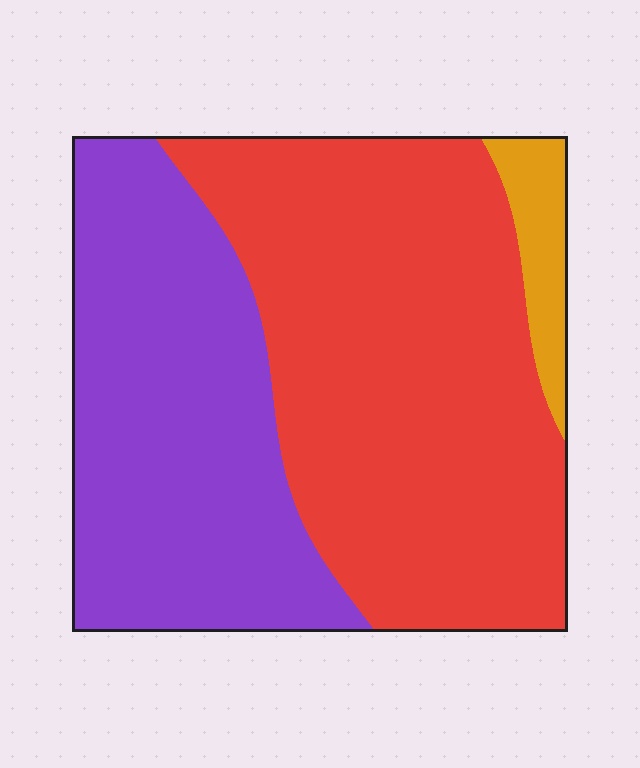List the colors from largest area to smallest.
From largest to smallest: red, purple, orange.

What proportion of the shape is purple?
Purple covers 40% of the shape.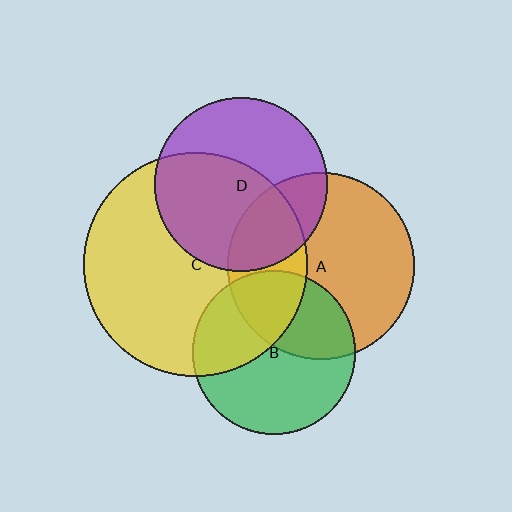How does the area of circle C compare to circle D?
Approximately 1.7 times.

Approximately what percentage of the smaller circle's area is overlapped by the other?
Approximately 35%.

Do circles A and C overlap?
Yes.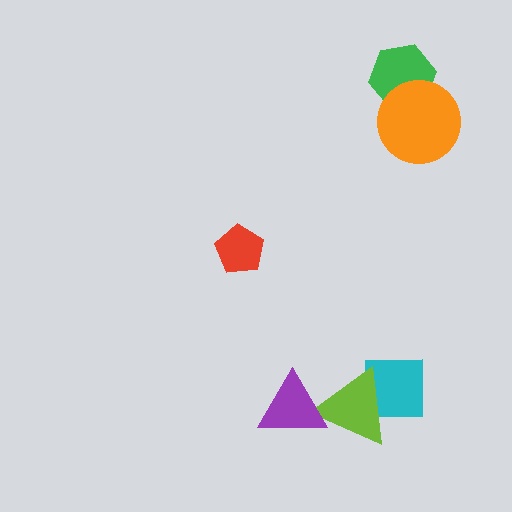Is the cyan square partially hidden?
Yes, it is partially covered by another shape.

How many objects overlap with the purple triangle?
1 object overlaps with the purple triangle.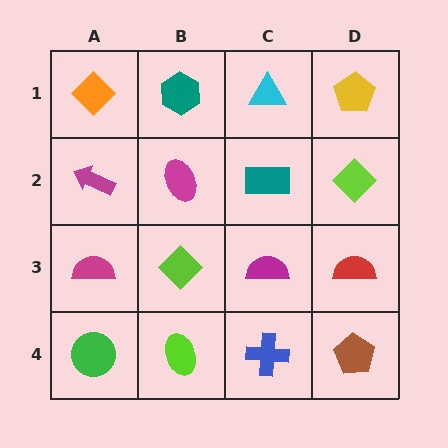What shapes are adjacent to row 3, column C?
A teal rectangle (row 2, column C), a blue cross (row 4, column C), a lime diamond (row 3, column B), a red semicircle (row 3, column D).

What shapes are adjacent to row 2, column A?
An orange diamond (row 1, column A), a magenta semicircle (row 3, column A), a magenta ellipse (row 2, column B).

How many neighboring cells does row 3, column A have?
3.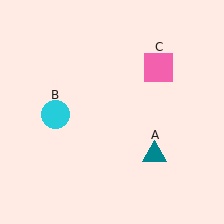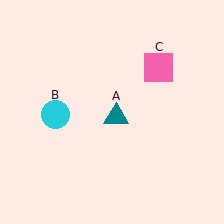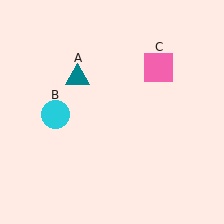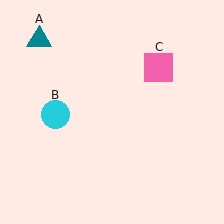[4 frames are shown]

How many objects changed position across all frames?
1 object changed position: teal triangle (object A).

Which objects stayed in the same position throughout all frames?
Cyan circle (object B) and pink square (object C) remained stationary.